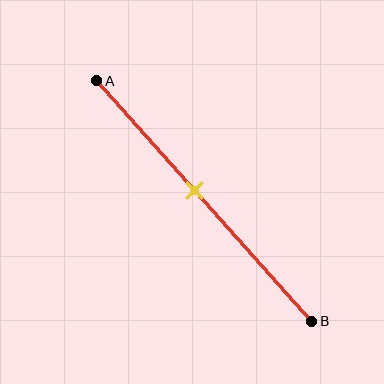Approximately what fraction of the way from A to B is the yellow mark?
The yellow mark is approximately 45% of the way from A to B.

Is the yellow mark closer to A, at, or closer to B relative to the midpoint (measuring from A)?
The yellow mark is closer to point A than the midpoint of segment AB.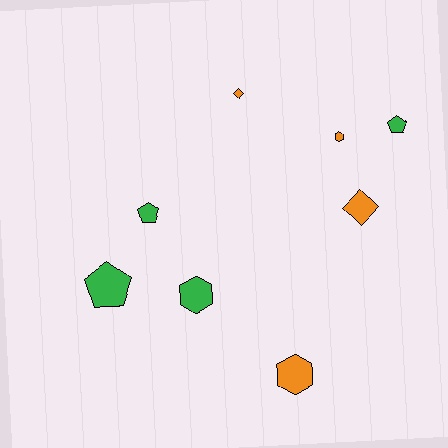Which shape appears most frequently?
Hexagon, with 3 objects.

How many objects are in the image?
There are 8 objects.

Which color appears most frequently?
Orange, with 4 objects.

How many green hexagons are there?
There is 1 green hexagon.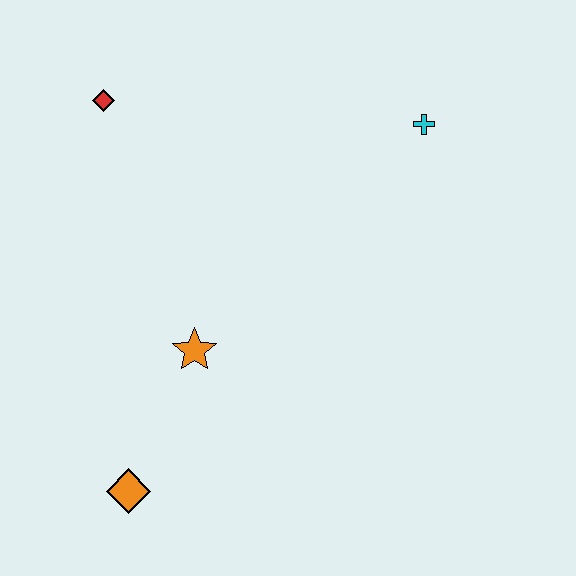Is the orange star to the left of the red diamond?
No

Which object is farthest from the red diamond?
The orange diamond is farthest from the red diamond.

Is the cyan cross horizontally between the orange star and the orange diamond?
No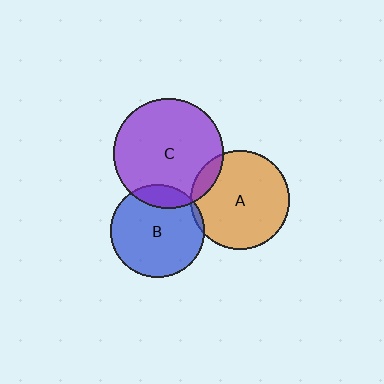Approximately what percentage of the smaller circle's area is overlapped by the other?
Approximately 5%.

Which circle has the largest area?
Circle C (purple).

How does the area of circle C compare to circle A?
Approximately 1.2 times.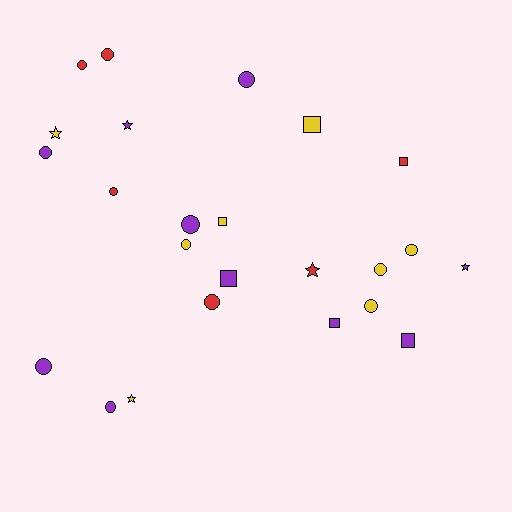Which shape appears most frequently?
Circle, with 13 objects.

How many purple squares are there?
There are 3 purple squares.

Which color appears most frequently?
Purple, with 10 objects.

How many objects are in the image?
There are 24 objects.